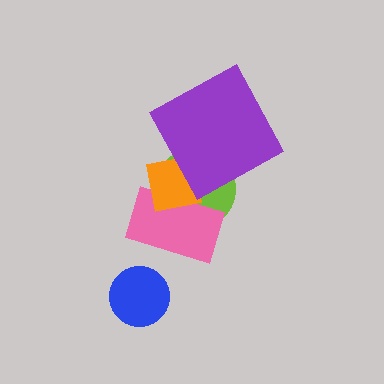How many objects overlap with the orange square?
3 objects overlap with the orange square.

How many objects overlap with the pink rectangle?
2 objects overlap with the pink rectangle.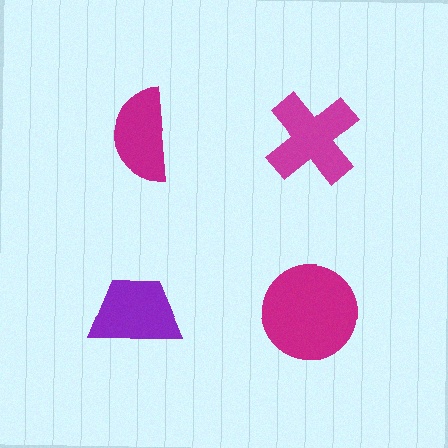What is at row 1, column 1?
A magenta semicircle.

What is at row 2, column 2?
A magenta circle.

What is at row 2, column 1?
A purple trapezoid.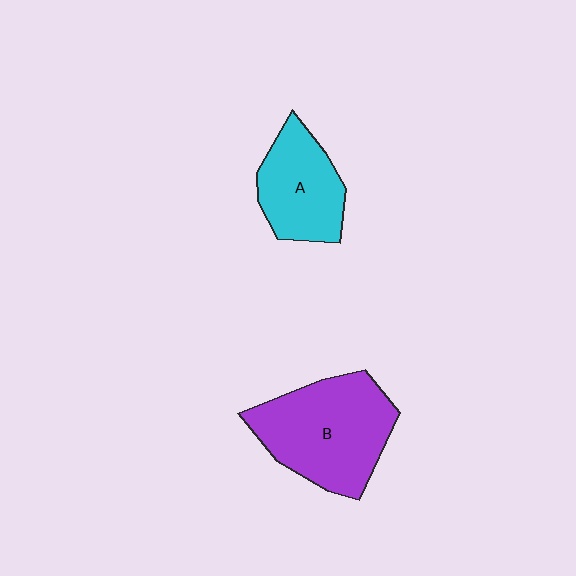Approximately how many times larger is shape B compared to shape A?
Approximately 1.5 times.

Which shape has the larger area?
Shape B (purple).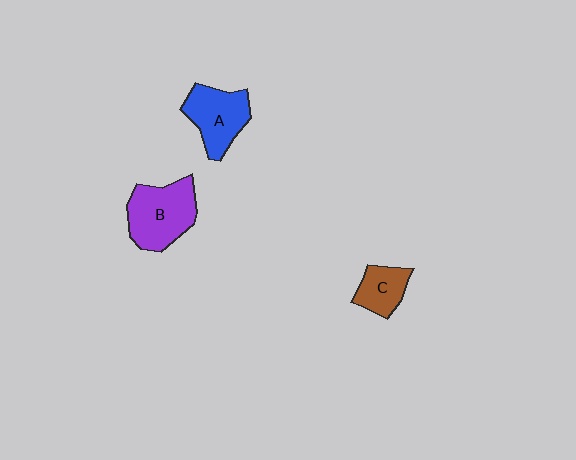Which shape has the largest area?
Shape B (purple).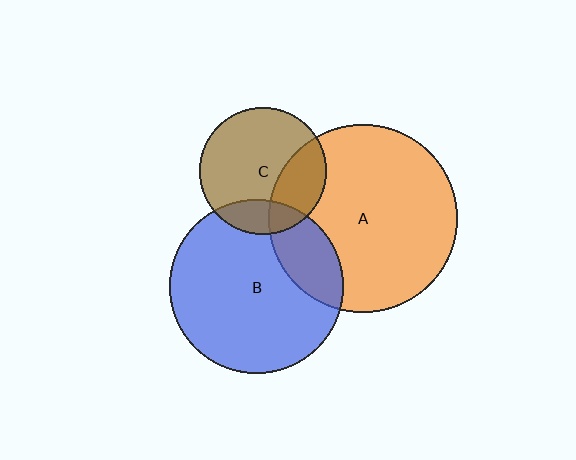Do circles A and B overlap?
Yes.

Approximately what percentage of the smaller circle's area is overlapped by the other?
Approximately 20%.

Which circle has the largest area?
Circle A (orange).